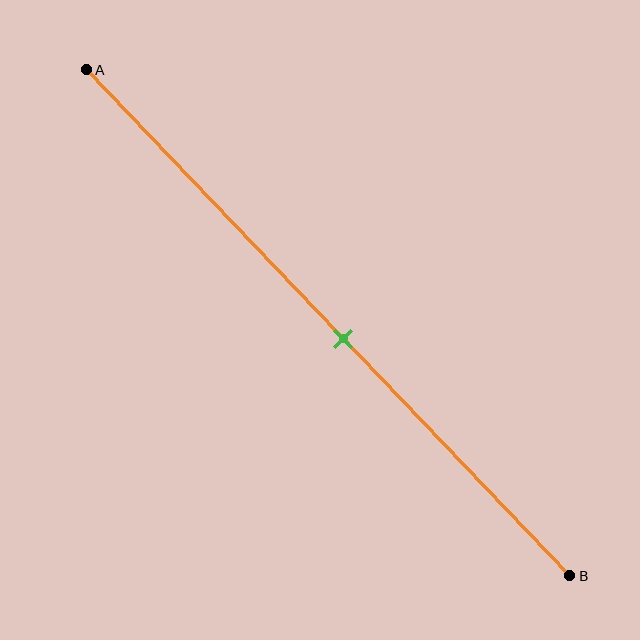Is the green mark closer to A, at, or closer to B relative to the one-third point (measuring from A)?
The green mark is closer to point B than the one-third point of segment AB.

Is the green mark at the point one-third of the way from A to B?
No, the mark is at about 55% from A, not at the 33% one-third point.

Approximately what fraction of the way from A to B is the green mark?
The green mark is approximately 55% of the way from A to B.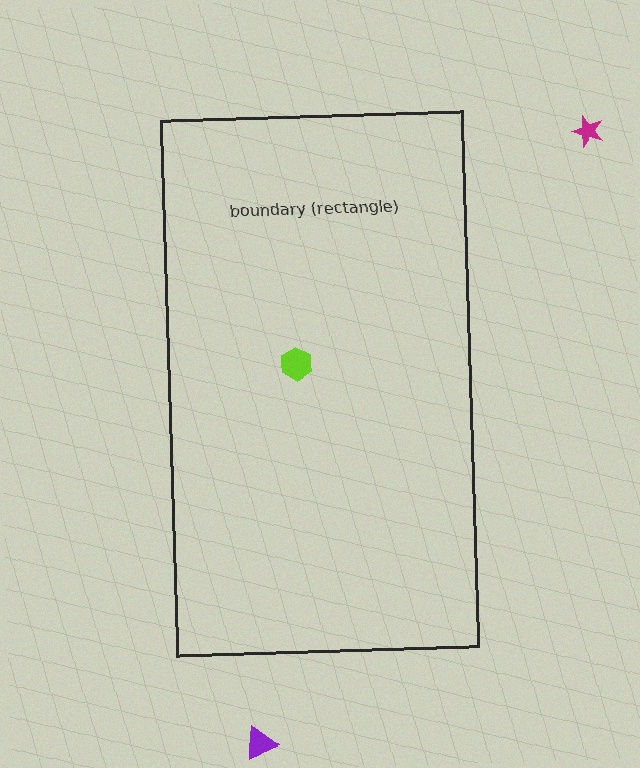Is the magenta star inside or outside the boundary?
Outside.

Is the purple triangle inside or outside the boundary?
Outside.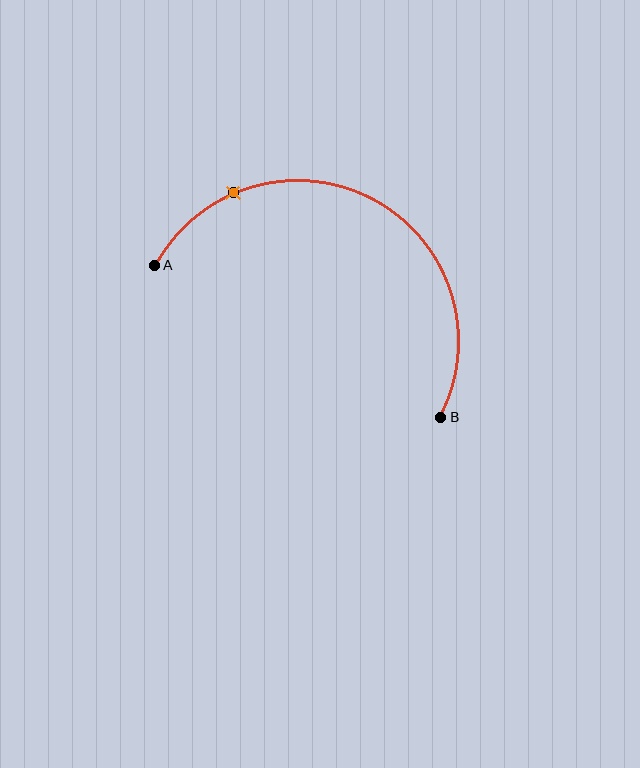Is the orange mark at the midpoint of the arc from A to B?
No. The orange mark lies on the arc but is closer to endpoint A. The arc midpoint would be at the point on the curve equidistant along the arc from both A and B.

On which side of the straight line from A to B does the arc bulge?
The arc bulges above the straight line connecting A and B.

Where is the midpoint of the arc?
The arc midpoint is the point on the curve farthest from the straight line joining A and B. It sits above that line.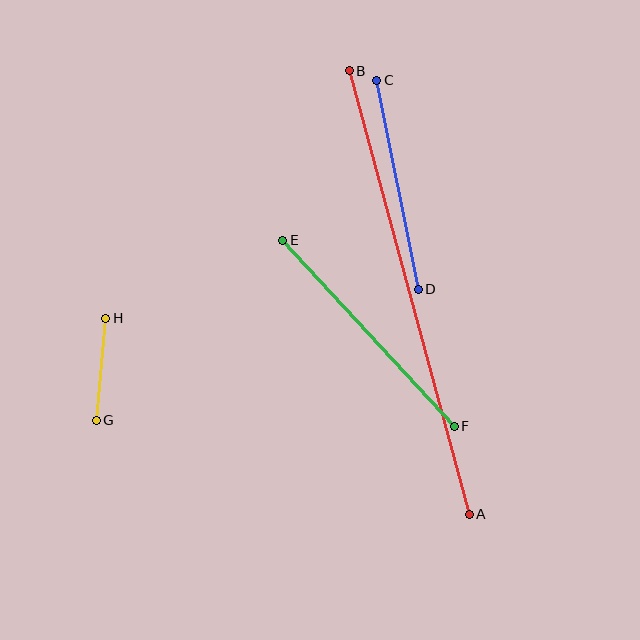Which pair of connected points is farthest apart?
Points A and B are farthest apart.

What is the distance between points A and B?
The distance is approximately 459 pixels.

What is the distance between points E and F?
The distance is approximately 253 pixels.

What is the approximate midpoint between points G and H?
The midpoint is at approximately (101, 369) pixels.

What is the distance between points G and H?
The distance is approximately 103 pixels.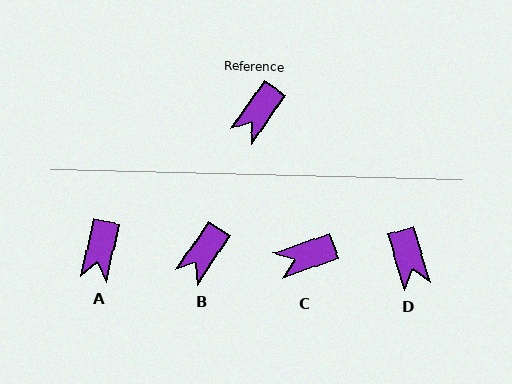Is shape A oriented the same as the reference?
No, it is off by about 22 degrees.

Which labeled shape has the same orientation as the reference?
B.